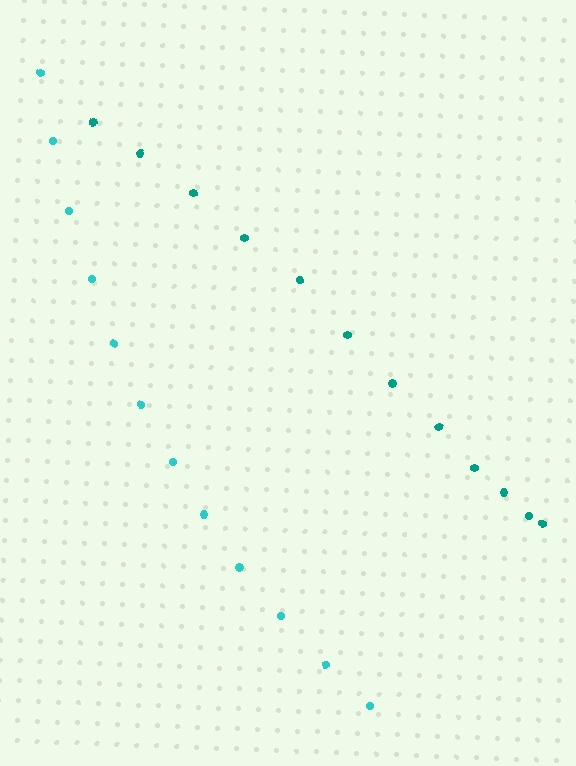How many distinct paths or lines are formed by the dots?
There are 2 distinct paths.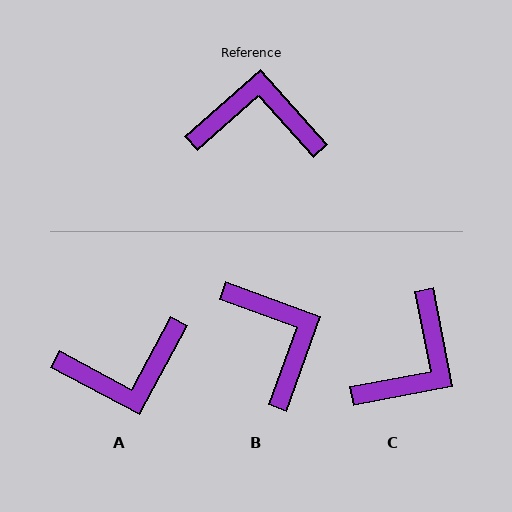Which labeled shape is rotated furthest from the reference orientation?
A, about 160 degrees away.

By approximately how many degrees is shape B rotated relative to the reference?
Approximately 62 degrees clockwise.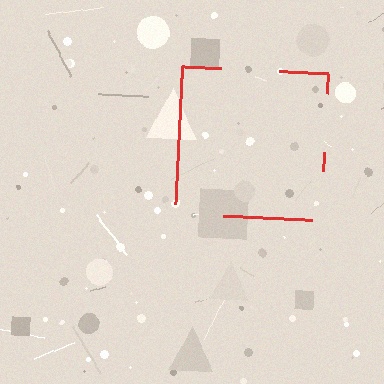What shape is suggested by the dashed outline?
The dashed outline suggests a square.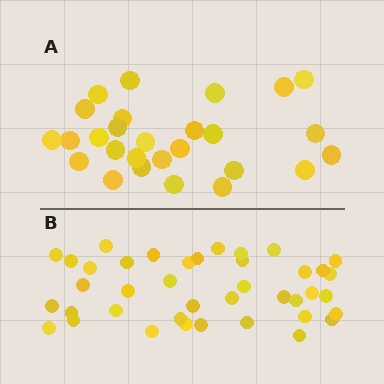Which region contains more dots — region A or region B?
Region B (the bottom region) has more dots.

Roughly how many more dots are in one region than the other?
Region B has approximately 15 more dots than region A.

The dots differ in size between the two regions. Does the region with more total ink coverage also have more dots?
No. Region A has more total ink coverage because its dots are larger, but region B actually contains more individual dots. Total area can be misleading — the number of items is what matters here.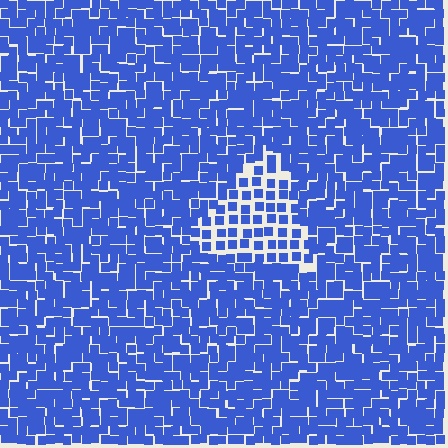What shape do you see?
I see a triangle.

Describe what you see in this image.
The image contains small blue elements arranged at two different densities. A triangle-shaped region is visible where the elements are less densely packed than the surrounding area.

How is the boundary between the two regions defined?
The boundary is defined by a change in element density (approximately 1.9x ratio). All elements are the same color, size, and shape.